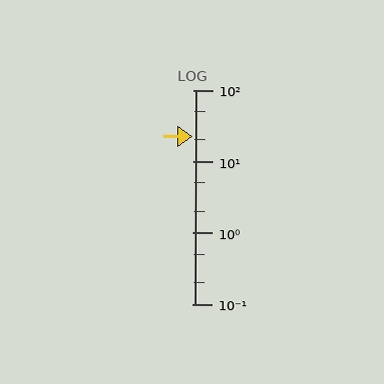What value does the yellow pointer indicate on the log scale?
The pointer indicates approximately 22.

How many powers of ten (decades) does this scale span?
The scale spans 3 decades, from 0.1 to 100.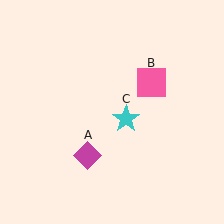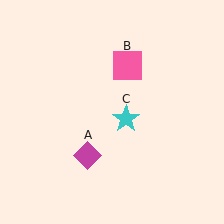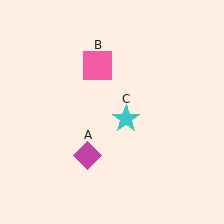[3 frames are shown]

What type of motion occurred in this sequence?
The pink square (object B) rotated counterclockwise around the center of the scene.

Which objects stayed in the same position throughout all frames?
Magenta diamond (object A) and cyan star (object C) remained stationary.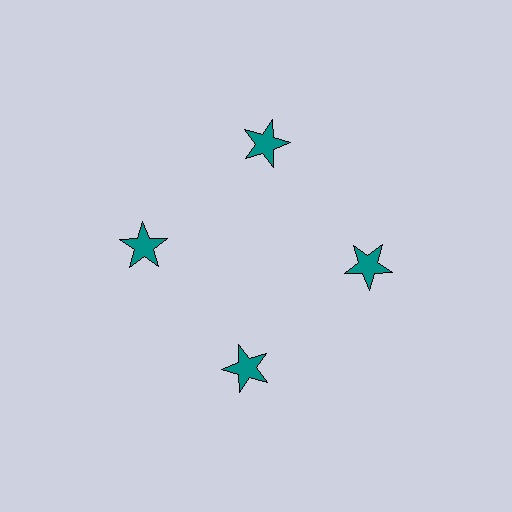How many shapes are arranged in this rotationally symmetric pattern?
There are 4 shapes, arranged in 4 groups of 1.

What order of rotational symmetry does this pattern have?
This pattern has 4-fold rotational symmetry.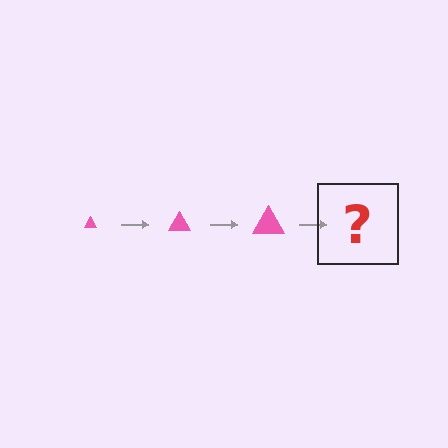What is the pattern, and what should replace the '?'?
The pattern is that the triangle gets progressively larger each step. The '?' should be a pink triangle, larger than the previous one.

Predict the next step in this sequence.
The next step is a pink triangle, larger than the previous one.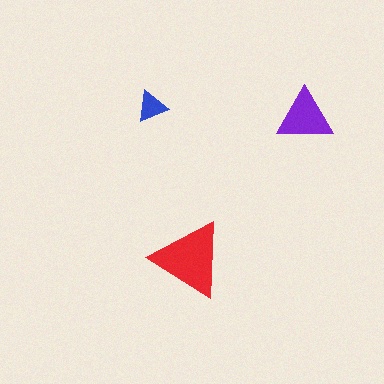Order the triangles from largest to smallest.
the red one, the purple one, the blue one.